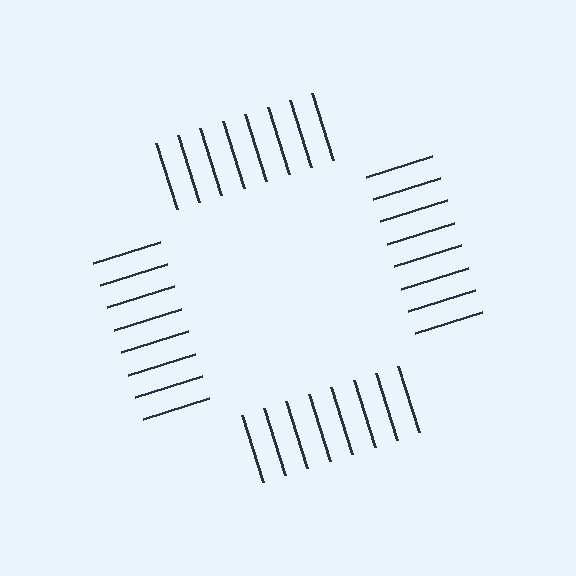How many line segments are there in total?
32 — 8 along each of the 4 edges.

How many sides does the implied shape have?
4 sides — the line-ends trace a square.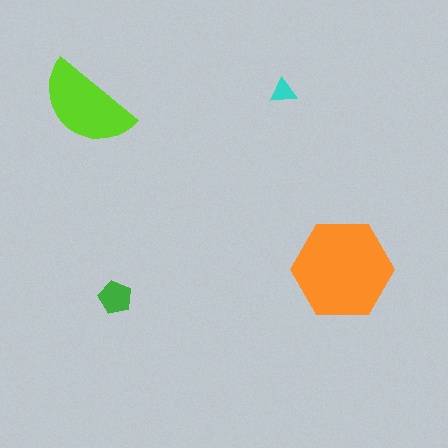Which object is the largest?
The orange hexagon.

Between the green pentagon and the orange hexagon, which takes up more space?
The orange hexagon.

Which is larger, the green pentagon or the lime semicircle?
The lime semicircle.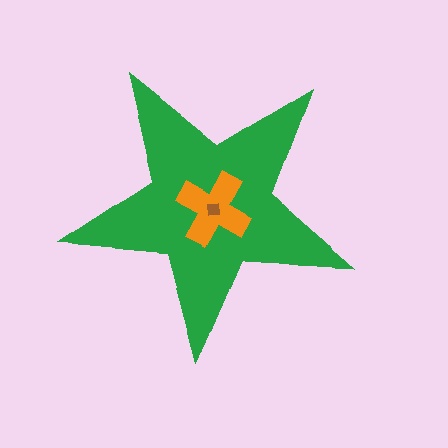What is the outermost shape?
The green star.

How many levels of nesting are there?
3.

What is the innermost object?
The brown square.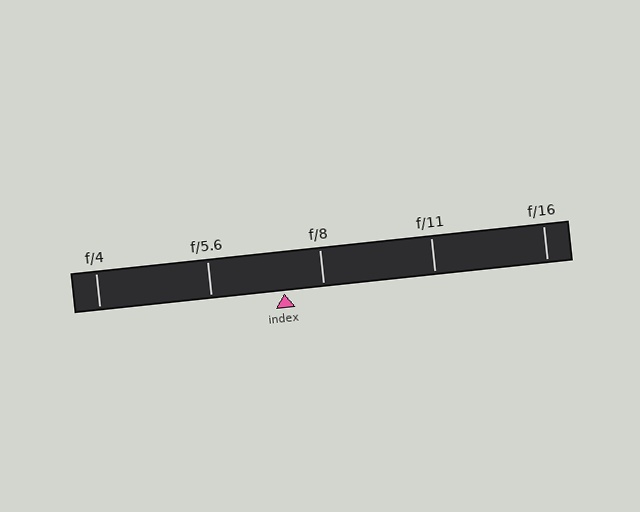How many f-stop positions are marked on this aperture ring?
There are 5 f-stop positions marked.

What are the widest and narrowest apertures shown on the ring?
The widest aperture shown is f/4 and the narrowest is f/16.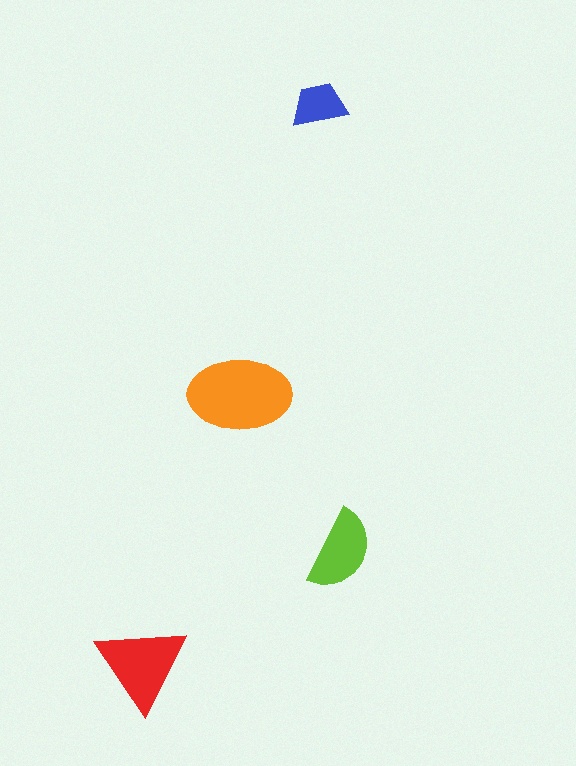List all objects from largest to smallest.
The orange ellipse, the red triangle, the lime semicircle, the blue trapezoid.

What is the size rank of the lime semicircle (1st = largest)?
3rd.